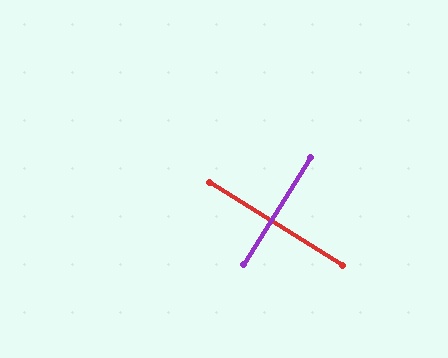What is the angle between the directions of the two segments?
Approximately 90 degrees.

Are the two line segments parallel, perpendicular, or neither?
Perpendicular — they meet at approximately 90°.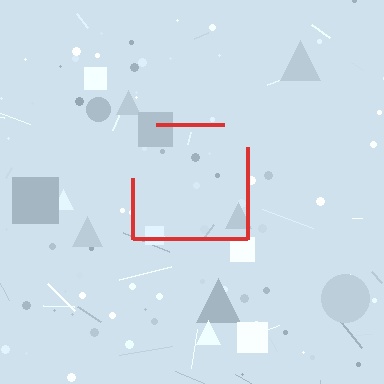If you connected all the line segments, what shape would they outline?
They would outline a square.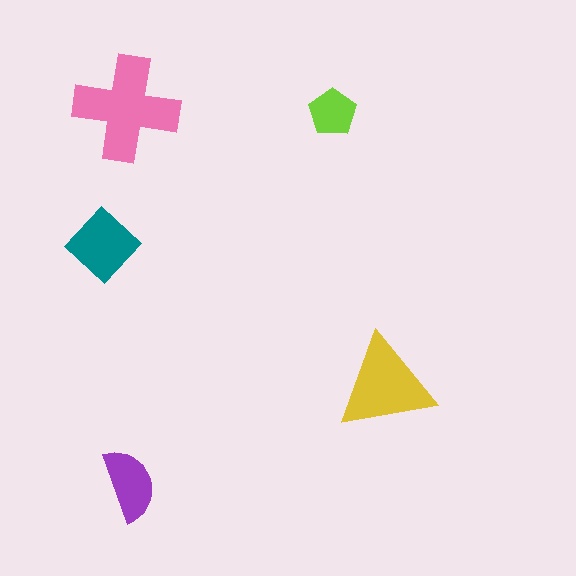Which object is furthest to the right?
The yellow triangle is rightmost.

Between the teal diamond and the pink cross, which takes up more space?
The pink cross.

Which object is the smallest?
The lime pentagon.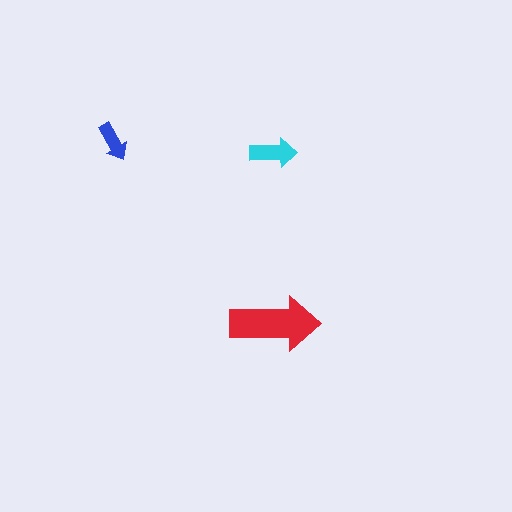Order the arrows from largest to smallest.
the red one, the cyan one, the blue one.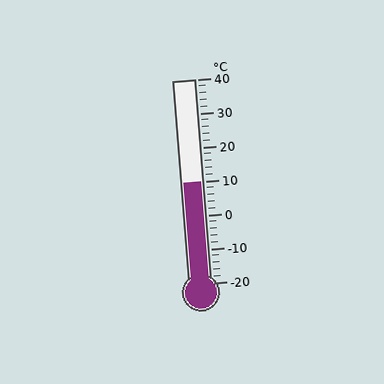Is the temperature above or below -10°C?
The temperature is above -10°C.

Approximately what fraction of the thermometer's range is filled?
The thermometer is filled to approximately 50% of its range.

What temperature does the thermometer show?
The thermometer shows approximately 10°C.